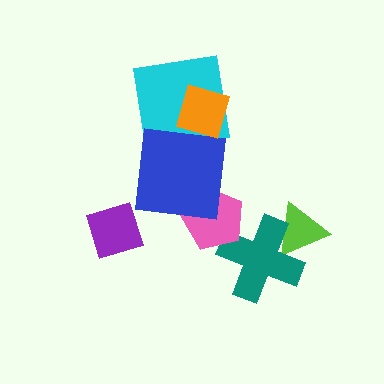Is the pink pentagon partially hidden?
Yes, it is partially covered by another shape.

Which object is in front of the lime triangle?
The teal cross is in front of the lime triangle.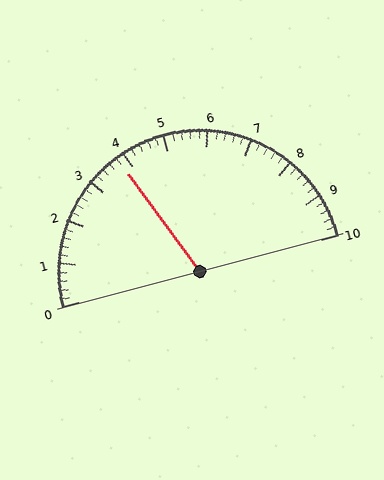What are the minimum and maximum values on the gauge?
The gauge ranges from 0 to 10.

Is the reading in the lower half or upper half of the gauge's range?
The reading is in the lower half of the range (0 to 10).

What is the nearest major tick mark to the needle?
The nearest major tick mark is 4.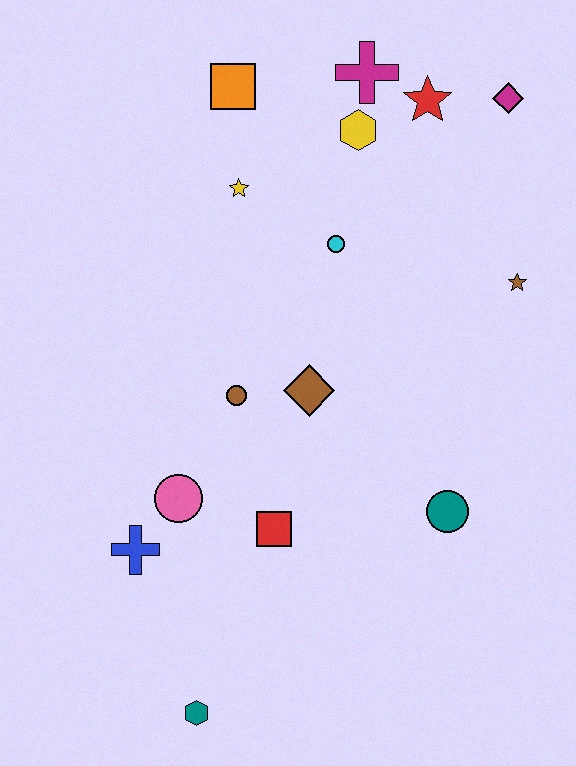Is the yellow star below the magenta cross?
Yes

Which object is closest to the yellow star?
The orange square is closest to the yellow star.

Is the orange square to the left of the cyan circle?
Yes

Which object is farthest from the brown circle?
The magenta diamond is farthest from the brown circle.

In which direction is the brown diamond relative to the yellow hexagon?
The brown diamond is below the yellow hexagon.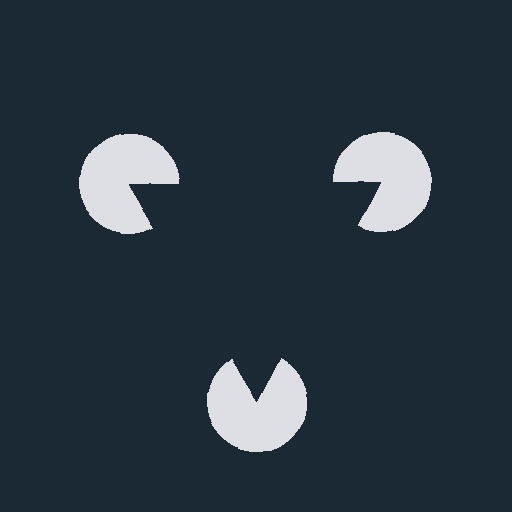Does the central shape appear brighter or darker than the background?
It typically appears slightly darker than the background, even though no actual brightness change is drawn.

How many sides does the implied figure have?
3 sides.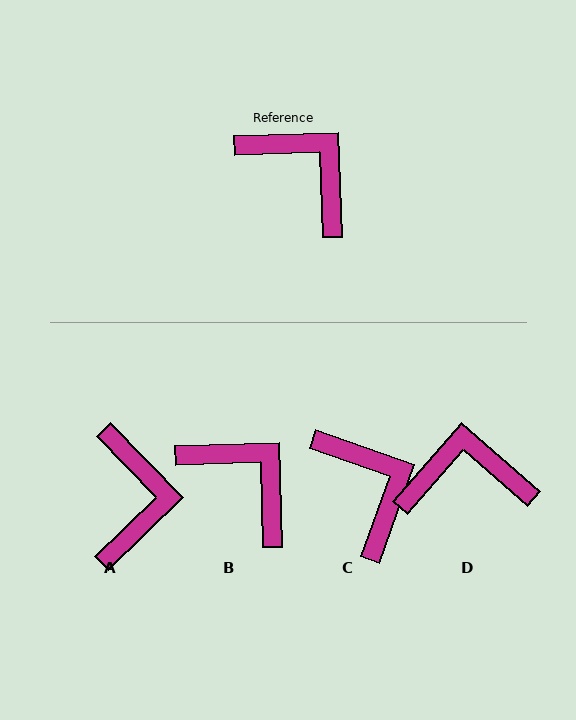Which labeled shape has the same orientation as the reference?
B.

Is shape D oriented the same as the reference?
No, it is off by about 47 degrees.